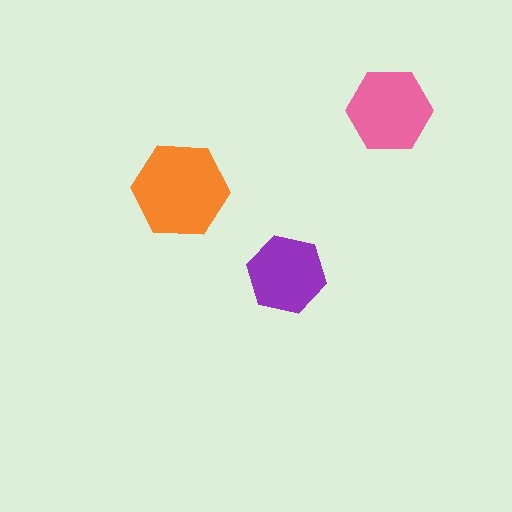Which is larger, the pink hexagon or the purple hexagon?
The pink one.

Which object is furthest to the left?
The orange hexagon is leftmost.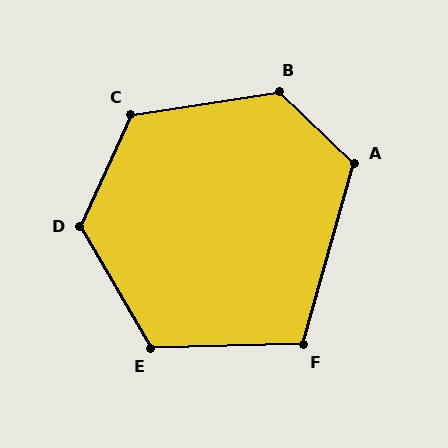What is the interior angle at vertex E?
Approximately 119 degrees (obtuse).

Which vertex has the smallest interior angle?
F, at approximately 107 degrees.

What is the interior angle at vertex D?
Approximately 126 degrees (obtuse).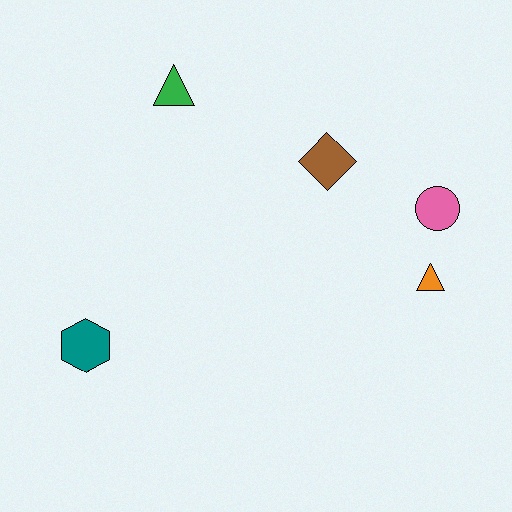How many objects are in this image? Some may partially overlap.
There are 5 objects.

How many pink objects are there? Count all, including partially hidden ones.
There is 1 pink object.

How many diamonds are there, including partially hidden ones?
There is 1 diamond.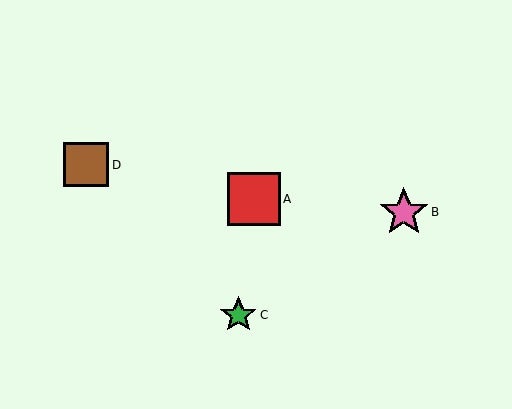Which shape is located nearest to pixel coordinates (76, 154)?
The brown square (labeled D) at (86, 165) is nearest to that location.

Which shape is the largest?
The red square (labeled A) is the largest.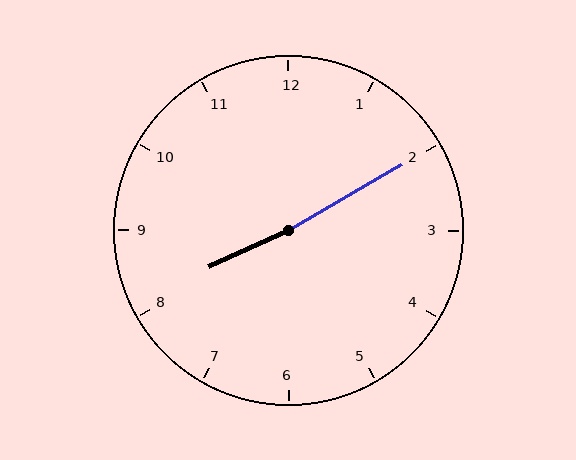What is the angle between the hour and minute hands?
Approximately 175 degrees.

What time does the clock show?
8:10.